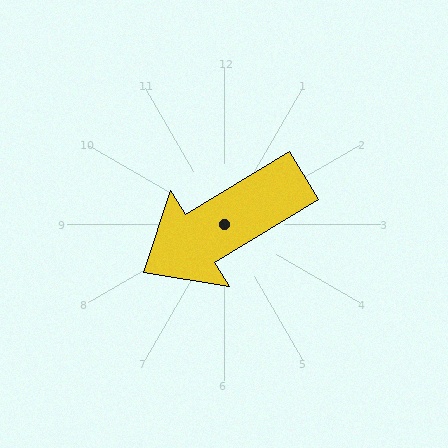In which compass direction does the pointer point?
Southwest.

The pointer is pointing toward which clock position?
Roughly 8 o'clock.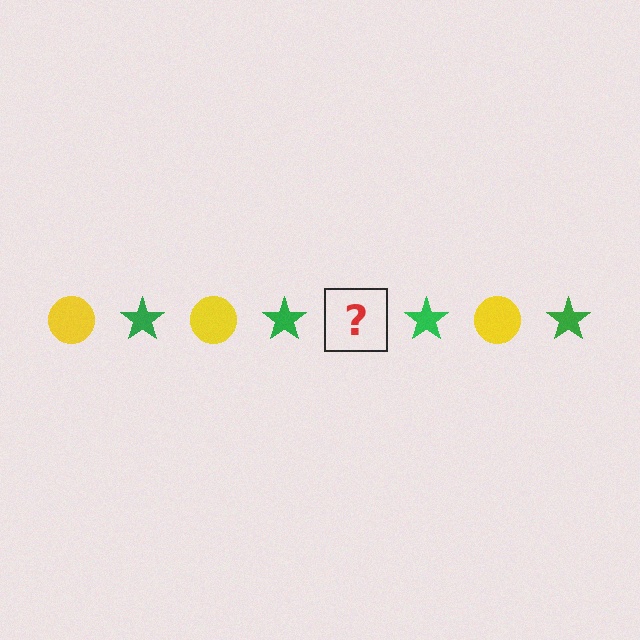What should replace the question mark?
The question mark should be replaced with a yellow circle.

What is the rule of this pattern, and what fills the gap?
The rule is that the pattern alternates between yellow circle and green star. The gap should be filled with a yellow circle.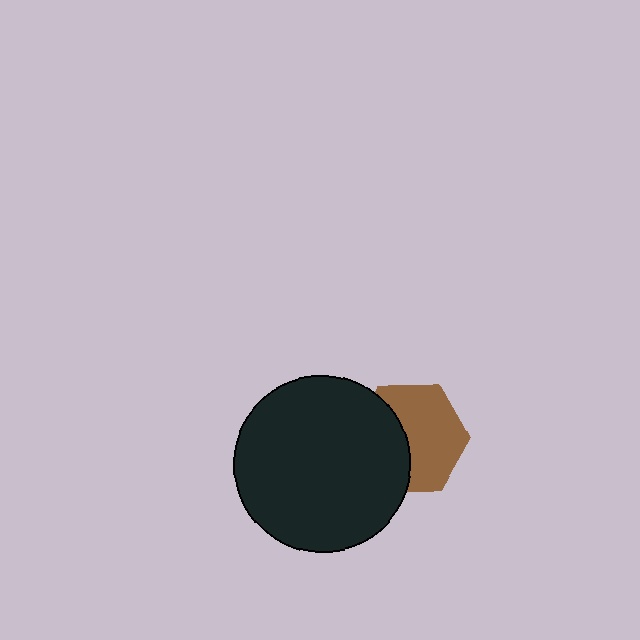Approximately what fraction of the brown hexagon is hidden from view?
Roughly 41% of the brown hexagon is hidden behind the black circle.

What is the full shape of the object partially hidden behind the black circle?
The partially hidden object is a brown hexagon.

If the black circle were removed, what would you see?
You would see the complete brown hexagon.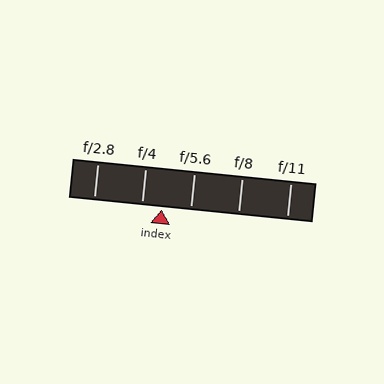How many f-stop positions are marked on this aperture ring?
There are 5 f-stop positions marked.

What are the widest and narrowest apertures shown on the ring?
The widest aperture shown is f/2.8 and the narrowest is f/11.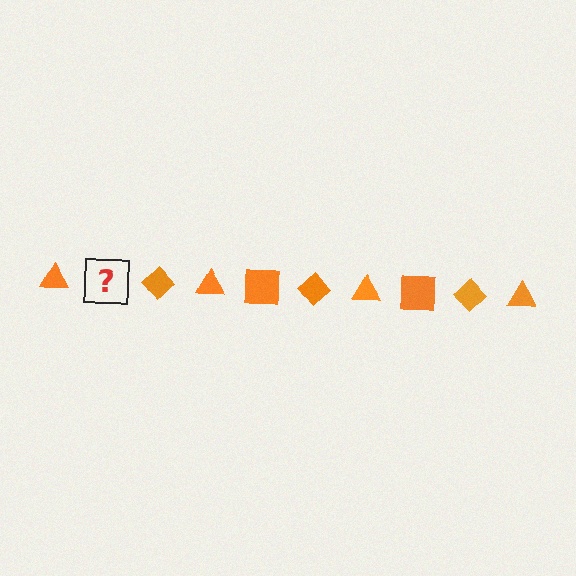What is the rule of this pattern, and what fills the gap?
The rule is that the pattern cycles through triangle, square, diamond shapes in orange. The gap should be filled with an orange square.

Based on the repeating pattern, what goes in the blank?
The blank should be an orange square.